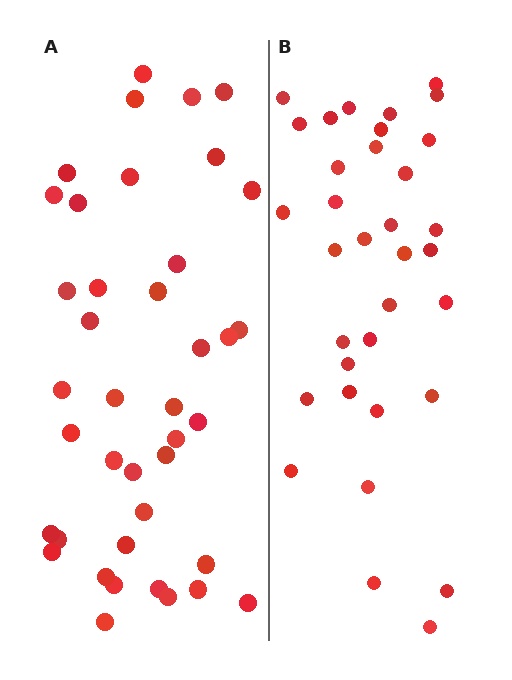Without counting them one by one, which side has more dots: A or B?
Region A (the left region) has more dots.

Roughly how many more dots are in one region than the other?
Region A has about 6 more dots than region B.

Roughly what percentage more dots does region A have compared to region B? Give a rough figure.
About 20% more.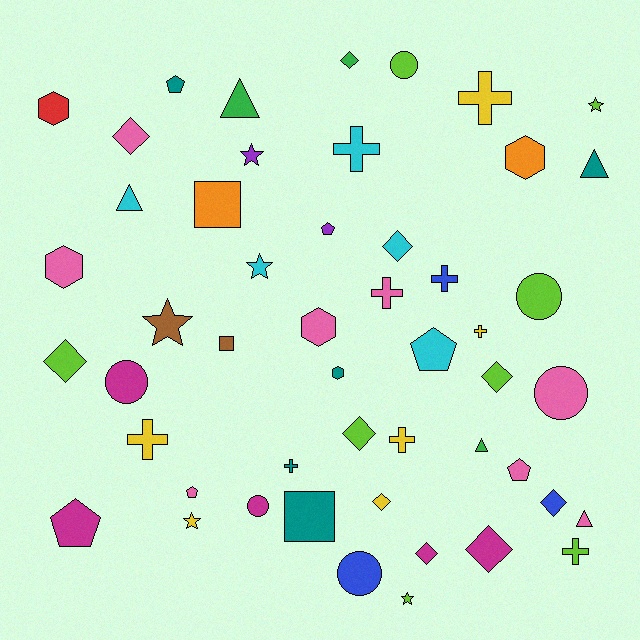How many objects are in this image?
There are 50 objects.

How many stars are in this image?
There are 6 stars.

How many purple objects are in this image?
There are 2 purple objects.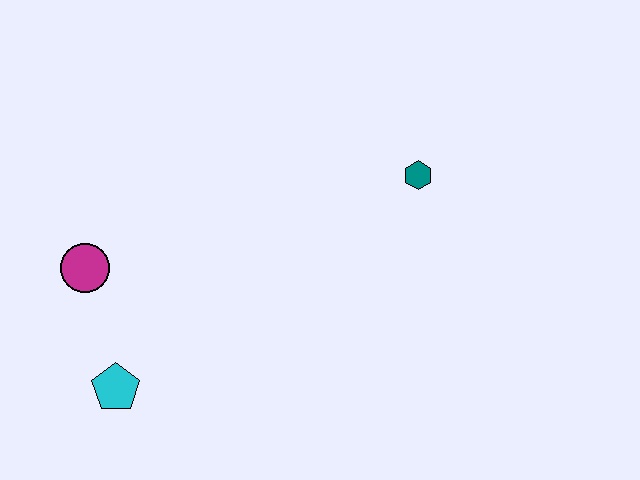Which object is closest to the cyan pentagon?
The magenta circle is closest to the cyan pentagon.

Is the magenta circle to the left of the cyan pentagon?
Yes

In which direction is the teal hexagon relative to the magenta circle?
The teal hexagon is to the right of the magenta circle.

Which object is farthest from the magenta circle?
The teal hexagon is farthest from the magenta circle.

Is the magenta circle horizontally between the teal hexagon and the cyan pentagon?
No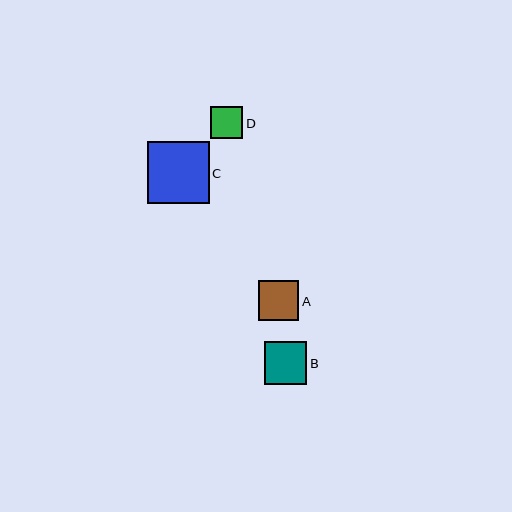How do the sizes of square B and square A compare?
Square B and square A are approximately the same size.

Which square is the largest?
Square C is the largest with a size of approximately 62 pixels.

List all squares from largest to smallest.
From largest to smallest: C, B, A, D.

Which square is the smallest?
Square D is the smallest with a size of approximately 32 pixels.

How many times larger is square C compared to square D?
Square C is approximately 2.0 times the size of square D.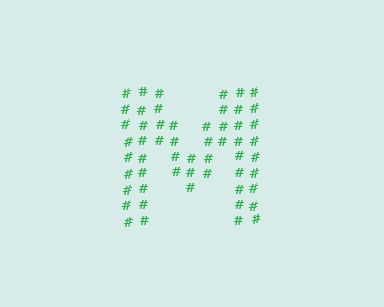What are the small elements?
The small elements are hash symbols.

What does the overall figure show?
The overall figure shows the letter M.